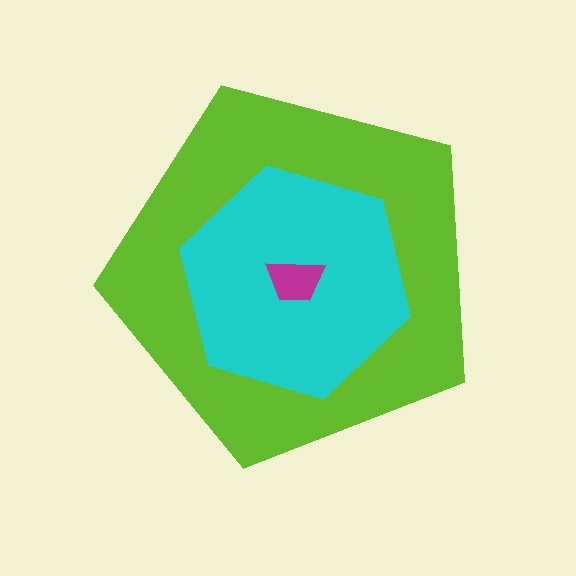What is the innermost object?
The magenta trapezoid.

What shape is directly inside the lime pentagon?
The cyan hexagon.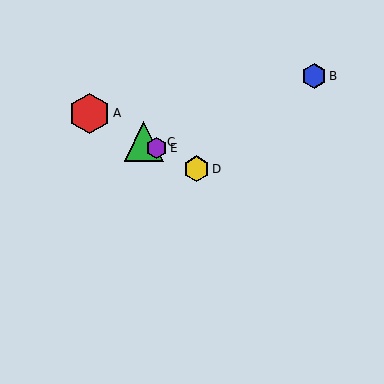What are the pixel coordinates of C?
Object C is at (144, 142).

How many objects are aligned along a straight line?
4 objects (A, C, D, E) are aligned along a straight line.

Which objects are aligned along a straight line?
Objects A, C, D, E are aligned along a straight line.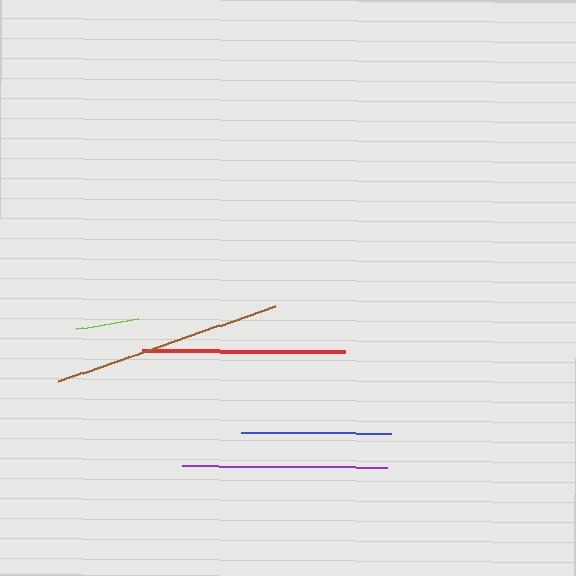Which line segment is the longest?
The brown line is the longest at approximately 229 pixels.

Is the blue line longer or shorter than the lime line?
The blue line is longer than the lime line.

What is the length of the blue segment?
The blue segment is approximately 151 pixels long.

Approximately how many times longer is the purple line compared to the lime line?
The purple line is approximately 3.3 times the length of the lime line.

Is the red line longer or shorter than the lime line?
The red line is longer than the lime line.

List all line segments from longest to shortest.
From longest to shortest: brown, purple, red, blue, lime.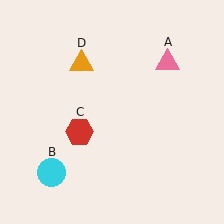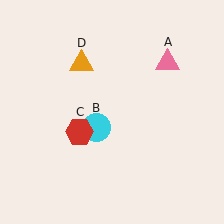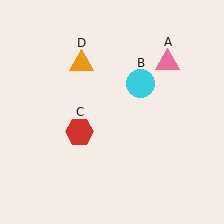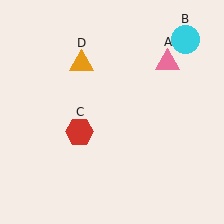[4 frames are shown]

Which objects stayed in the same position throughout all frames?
Pink triangle (object A) and red hexagon (object C) and orange triangle (object D) remained stationary.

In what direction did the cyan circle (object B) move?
The cyan circle (object B) moved up and to the right.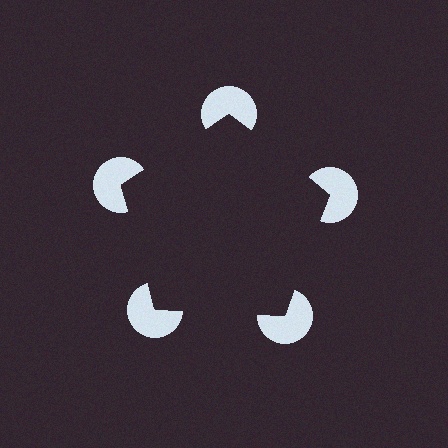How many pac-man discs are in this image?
There are 5 — one at each vertex of the illusory pentagon.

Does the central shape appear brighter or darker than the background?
It typically appears slightly darker than the background, even though no actual brightness change is drawn.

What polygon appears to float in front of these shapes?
An illusory pentagon — its edges are inferred from the aligned wedge cuts in the pac-man discs, not physically drawn.